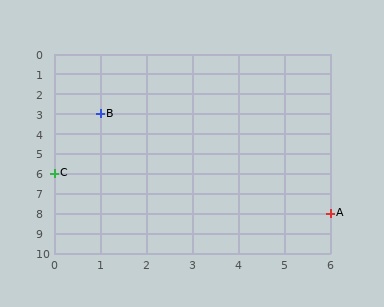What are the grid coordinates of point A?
Point A is at grid coordinates (6, 8).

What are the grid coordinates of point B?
Point B is at grid coordinates (1, 3).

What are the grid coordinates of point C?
Point C is at grid coordinates (0, 6).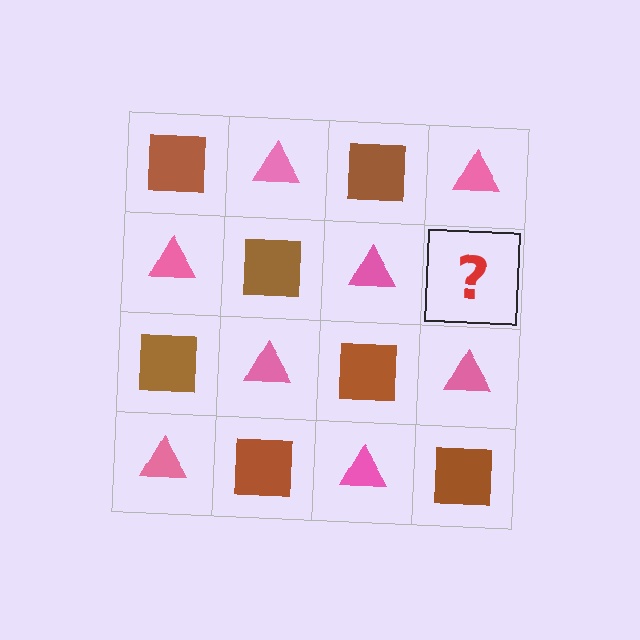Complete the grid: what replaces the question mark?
The question mark should be replaced with a brown square.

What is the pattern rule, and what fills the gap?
The rule is that it alternates brown square and pink triangle in a checkerboard pattern. The gap should be filled with a brown square.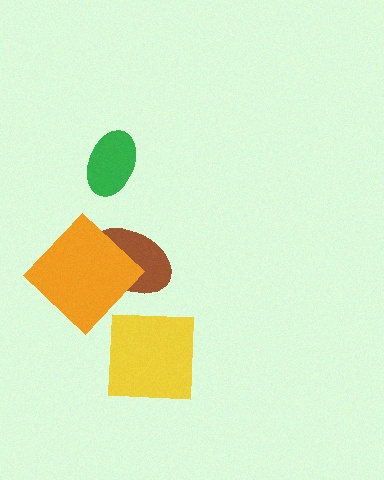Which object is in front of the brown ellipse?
The orange diamond is in front of the brown ellipse.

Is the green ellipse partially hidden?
No, no other shape covers it.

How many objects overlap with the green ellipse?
0 objects overlap with the green ellipse.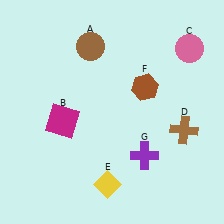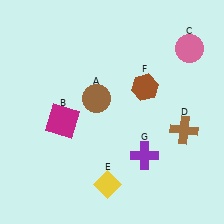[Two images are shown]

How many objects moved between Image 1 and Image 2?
1 object moved between the two images.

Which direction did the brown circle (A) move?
The brown circle (A) moved down.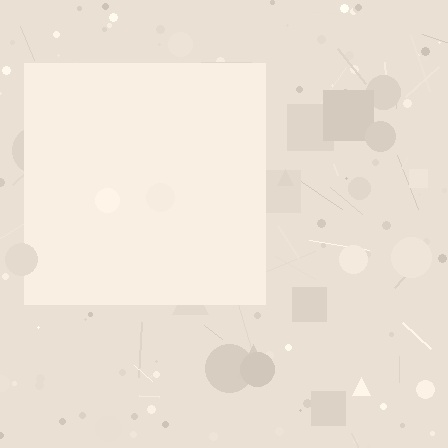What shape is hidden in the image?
A square is hidden in the image.